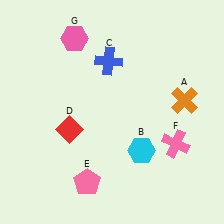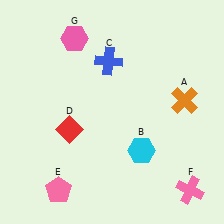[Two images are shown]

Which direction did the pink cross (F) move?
The pink cross (F) moved down.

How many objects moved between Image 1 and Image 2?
2 objects moved between the two images.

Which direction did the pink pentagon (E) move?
The pink pentagon (E) moved left.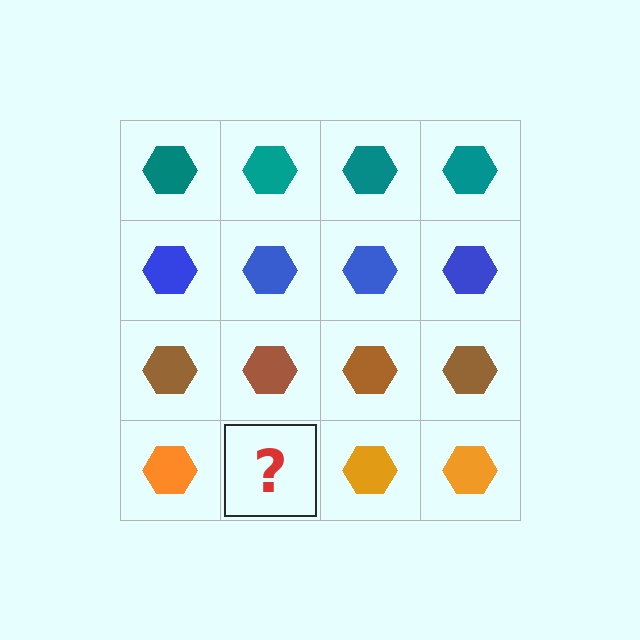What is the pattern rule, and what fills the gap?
The rule is that each row has a consistent color. The gap should be filled with an orange hexagon.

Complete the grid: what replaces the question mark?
The question mark should be replaced with an orange hexagon.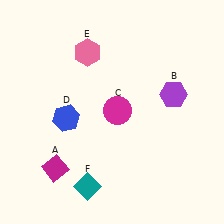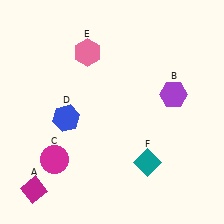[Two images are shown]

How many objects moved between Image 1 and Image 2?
3 objects moved between the two images.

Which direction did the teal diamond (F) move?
The teal diamond (F) moved right.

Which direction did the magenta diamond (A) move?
The magenta diamond (A) moved down.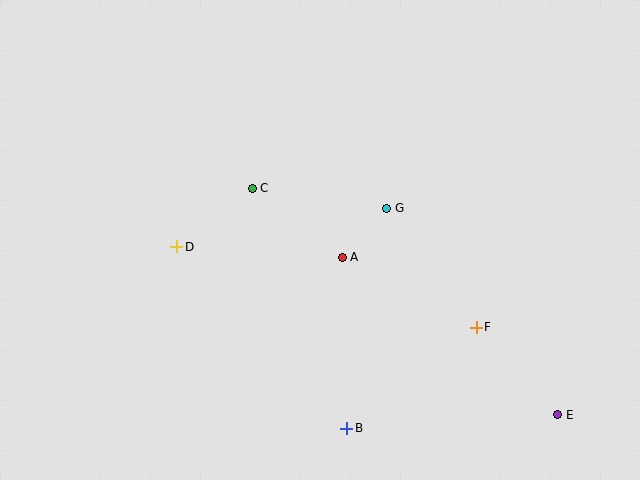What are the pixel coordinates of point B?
Point B is at (347, 428).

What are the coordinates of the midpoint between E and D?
The midpoint between E and D is at (367, 331).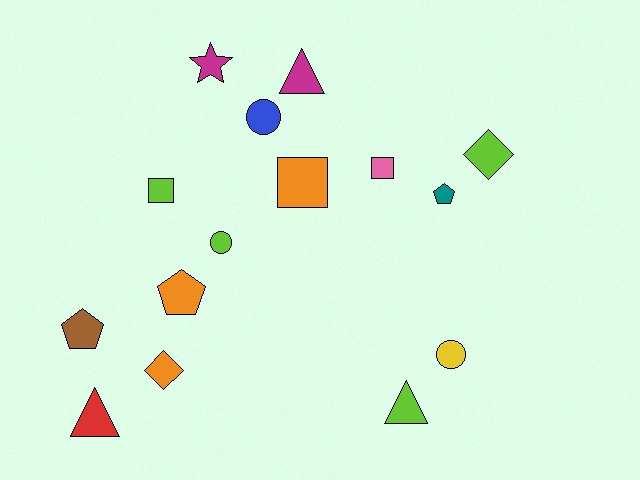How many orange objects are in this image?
There are 3 orange objects.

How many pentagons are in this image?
There are 3 pentagons.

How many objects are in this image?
There are 15 objects.